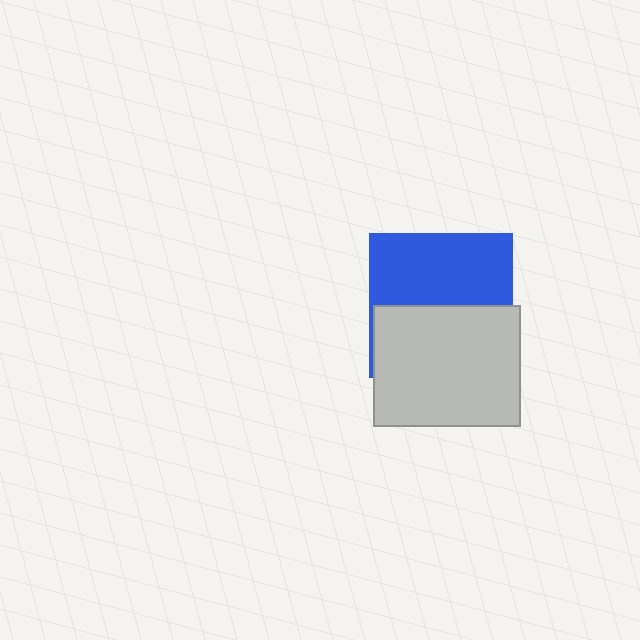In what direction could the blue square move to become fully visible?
The blue square could move up. That would shift it out from behind the light gray rectangle entirely.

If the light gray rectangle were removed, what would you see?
You would see the complete blue square.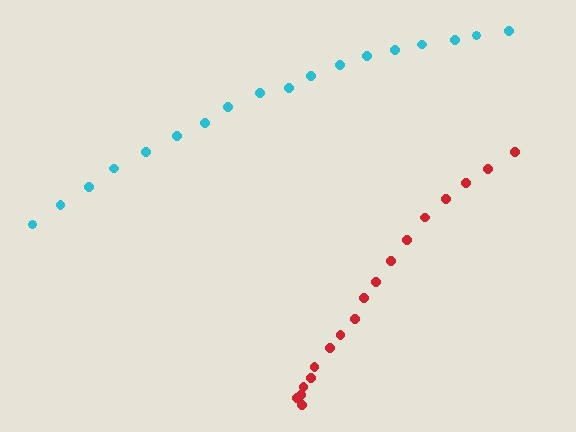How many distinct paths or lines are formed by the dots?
There are 2 distinct paths.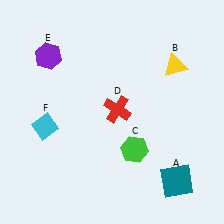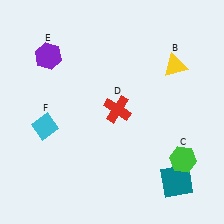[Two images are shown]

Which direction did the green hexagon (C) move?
The green hexagon (C) moved right.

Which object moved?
The green hexagon (C) moved right.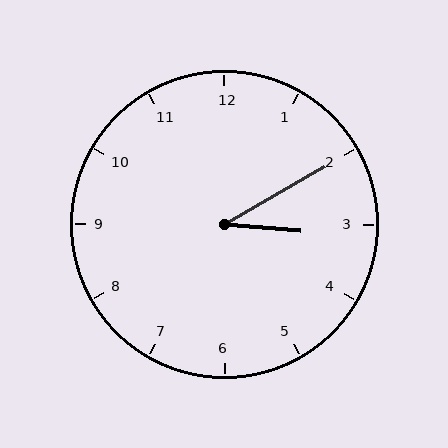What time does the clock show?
3:10.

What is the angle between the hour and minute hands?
Approximately 35 degrees.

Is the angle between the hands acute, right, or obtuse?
It is acute.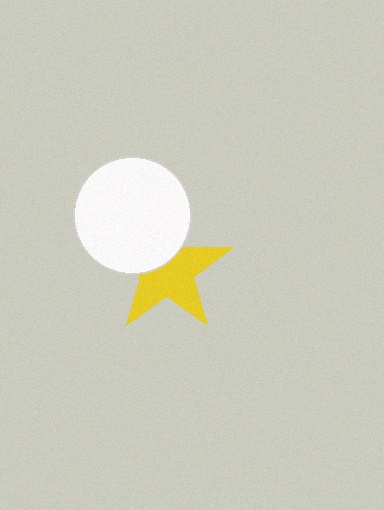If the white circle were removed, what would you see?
You would see the complete yellow star.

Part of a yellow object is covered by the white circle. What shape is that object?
It is a star.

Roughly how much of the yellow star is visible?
About half of it is visible (roughly 62%).